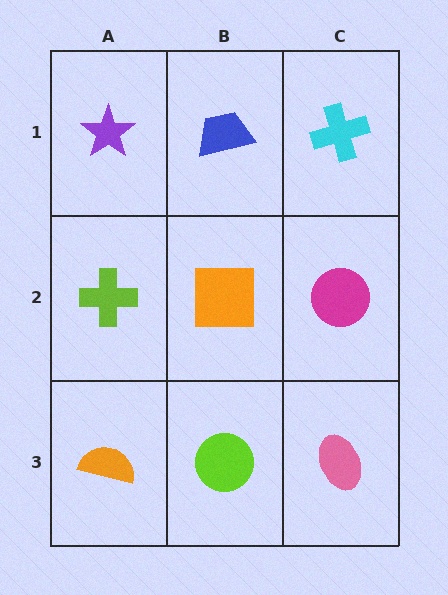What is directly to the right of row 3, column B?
A pink ellipse.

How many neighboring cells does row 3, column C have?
2.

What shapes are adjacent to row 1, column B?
An orange square (row 2, column B), a purple star (row 1, column A), a cyan cross (row 1, column C).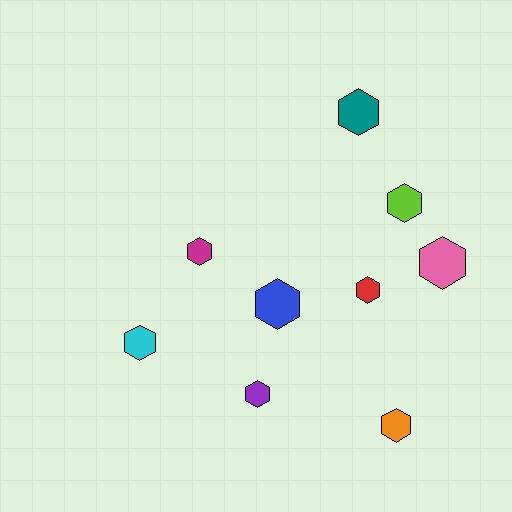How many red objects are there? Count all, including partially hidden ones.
There is 1 red object.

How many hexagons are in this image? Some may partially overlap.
There are 9 hexagons.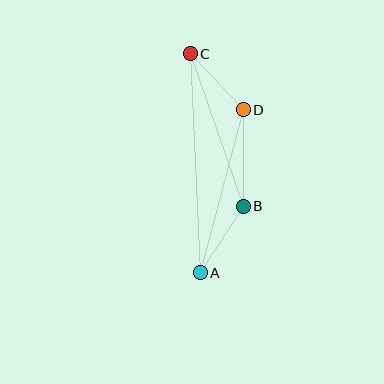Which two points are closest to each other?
Points C and D are closest to each other.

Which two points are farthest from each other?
Points A and C are farthest from each other.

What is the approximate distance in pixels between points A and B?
The distance between A and B is approximately 79 pixels.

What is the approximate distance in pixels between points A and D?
The distance between A and D is approximately 169 pixels.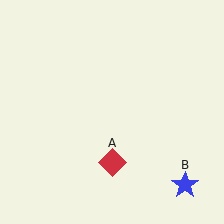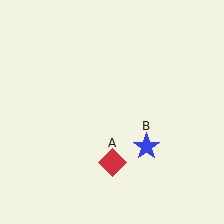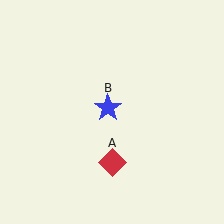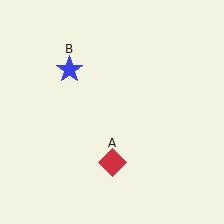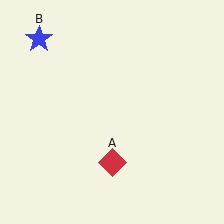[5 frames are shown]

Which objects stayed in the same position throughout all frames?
Red diamond (object A) remained stationary.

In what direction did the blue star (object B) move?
The blue star (object B) moved up and to the left.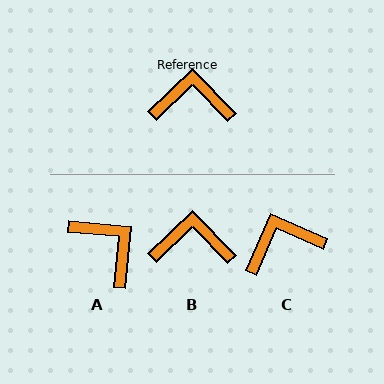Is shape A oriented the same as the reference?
No, it is off by about 49 degrees.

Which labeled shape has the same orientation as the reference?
B.